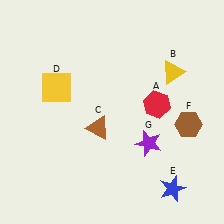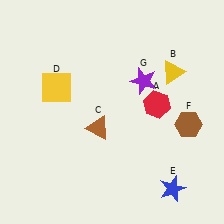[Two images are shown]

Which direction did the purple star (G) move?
The purple star (G) moved up.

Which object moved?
The purple star (G) moved up.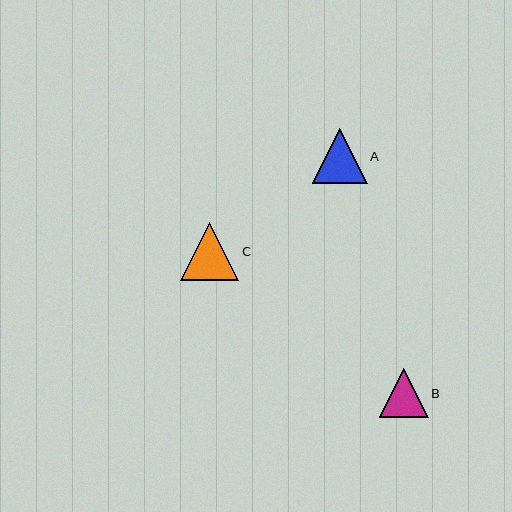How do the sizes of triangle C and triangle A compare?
Triangle C and triangle A are approximately the same size.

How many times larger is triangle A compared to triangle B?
Triangle A is approximately 1.1 times the size of triangle B.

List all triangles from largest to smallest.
From largest to smallest: C, A, B.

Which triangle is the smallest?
Triangle B is the smallest with a size of approximately 49 pixels.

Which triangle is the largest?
Triangle C is the largest with a size of approximately 59 pixels.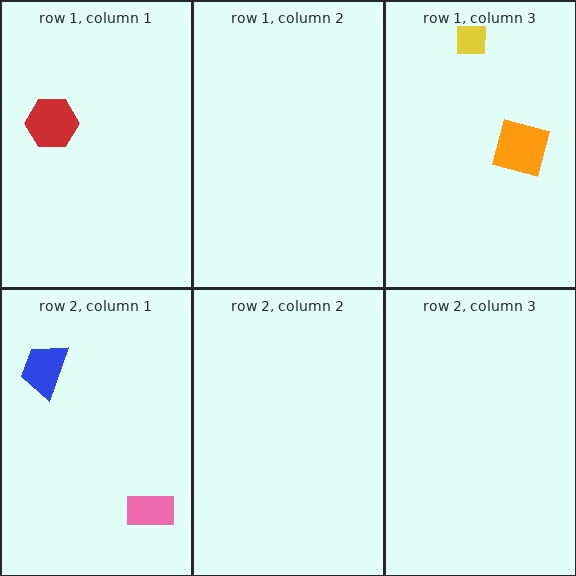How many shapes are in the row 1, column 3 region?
2.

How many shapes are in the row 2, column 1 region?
2.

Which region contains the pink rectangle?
The row 2, column 1 region.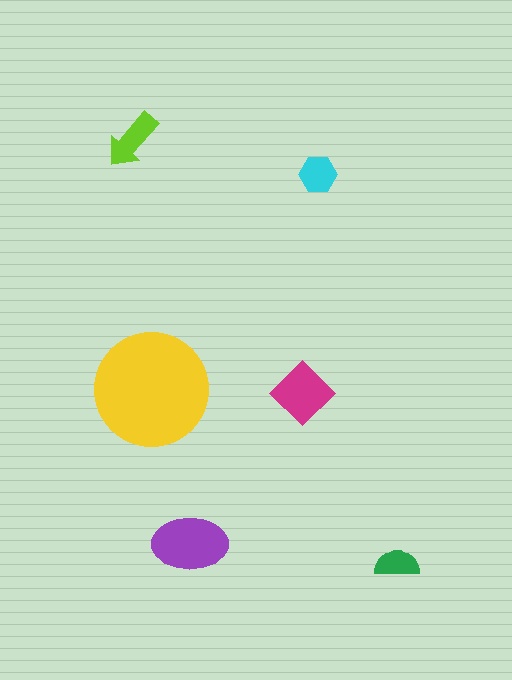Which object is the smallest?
The green semicircle.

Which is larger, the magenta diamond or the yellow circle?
The yellow circle.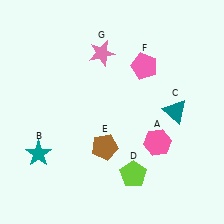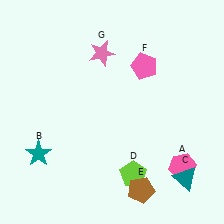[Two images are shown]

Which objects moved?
The objects that moved are: the pink hexagon (A), the teal triangle (C), the brown pentagon (E).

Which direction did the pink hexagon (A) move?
The pink hexagon (A) moved right.